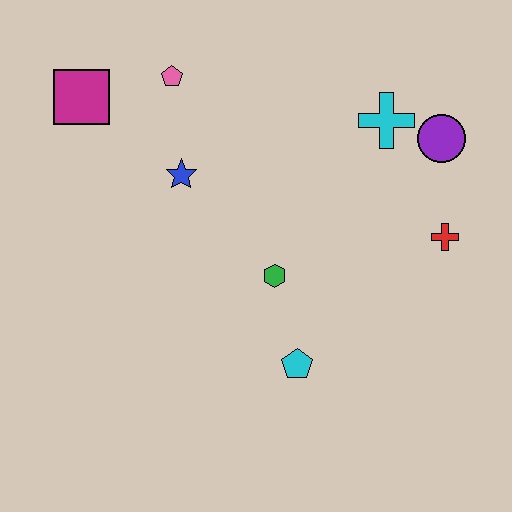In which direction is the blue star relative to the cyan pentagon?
The blue star is above the cyan pentagon.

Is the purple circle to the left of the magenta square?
No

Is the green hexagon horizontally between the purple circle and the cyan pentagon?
No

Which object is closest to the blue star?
The pink pentagon is closest to the blue star.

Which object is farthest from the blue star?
The red cross is farthest from the blue star.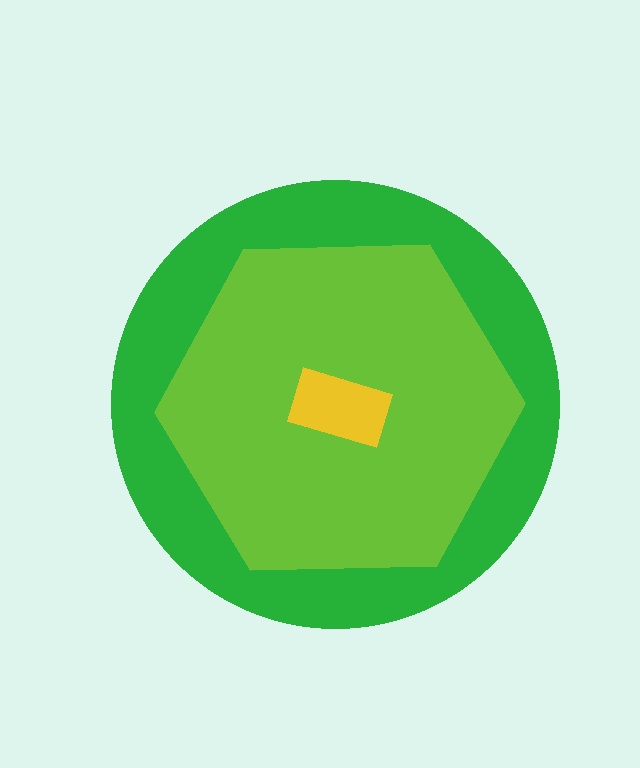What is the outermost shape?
The green circle.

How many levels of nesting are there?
3.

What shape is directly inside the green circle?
The lime hexagon.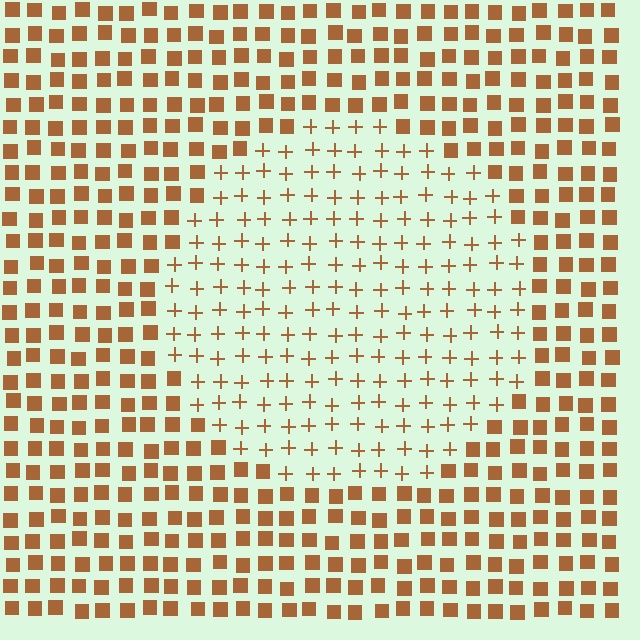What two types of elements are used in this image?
The image uses plus signs inside the circle region and squares outside it.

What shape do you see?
I see a circle.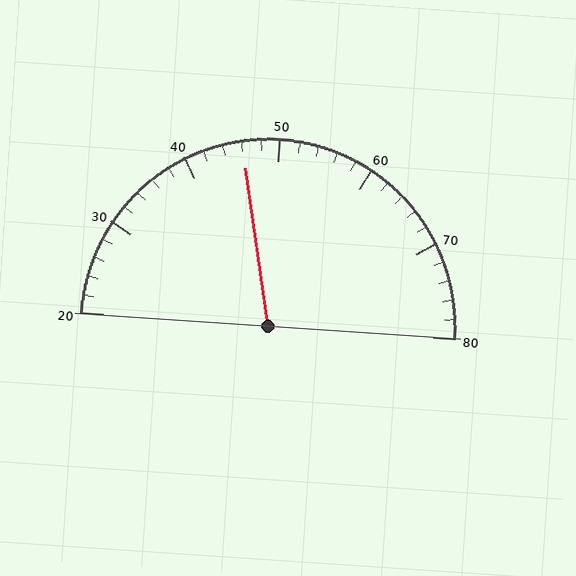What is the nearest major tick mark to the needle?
The nearest major tick mark is 50.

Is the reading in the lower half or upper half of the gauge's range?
The reading is in the lower half of the range (20 to 80).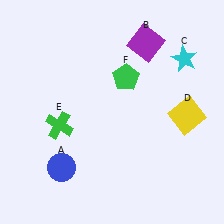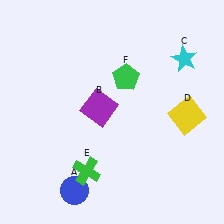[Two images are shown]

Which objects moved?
The objects that moved are: the blue circle (A), the purple square (B), the green cross (E).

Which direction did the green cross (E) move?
The green cross (E) moved down.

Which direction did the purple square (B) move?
The purple square (B) moved down.